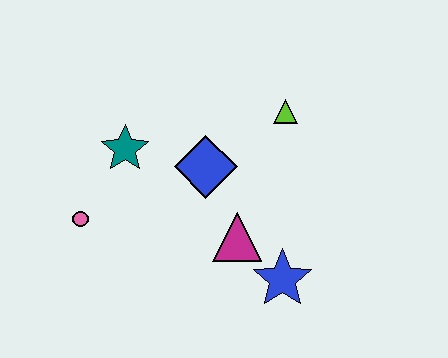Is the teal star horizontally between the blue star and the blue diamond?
No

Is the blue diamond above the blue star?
Yes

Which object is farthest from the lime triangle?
The pink circle is farthest from the lime triangle.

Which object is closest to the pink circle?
The teal star is closest to the pink circle.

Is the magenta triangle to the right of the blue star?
No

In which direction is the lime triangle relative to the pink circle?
The lime triangle is to the right of the pink circle.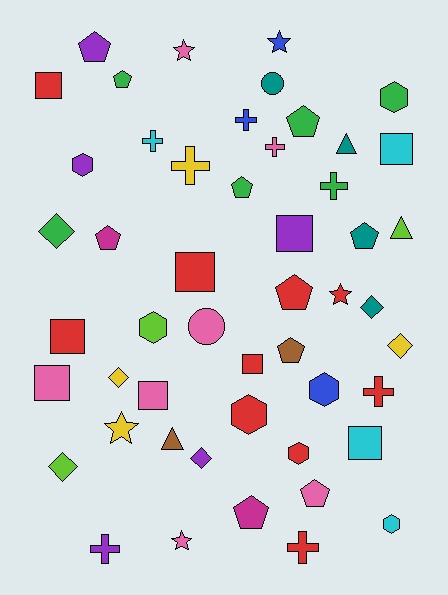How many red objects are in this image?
There are 10 red objects.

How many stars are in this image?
There are 5 stars.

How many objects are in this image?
There are 50 objects.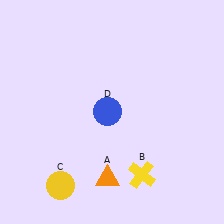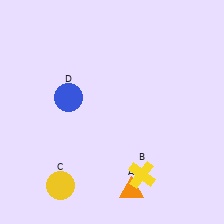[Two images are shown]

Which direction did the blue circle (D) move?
The blue circle (D) moved left.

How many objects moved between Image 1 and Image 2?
2 objects moved between the two images.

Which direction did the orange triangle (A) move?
The orange triangle (A) moved right.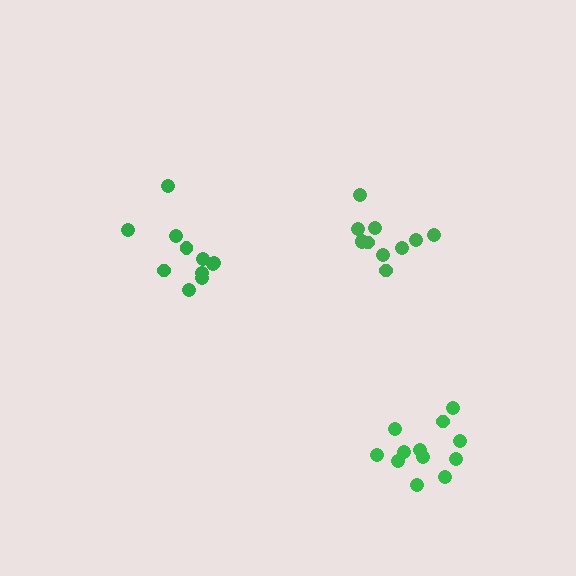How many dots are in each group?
Group 1: 11 dots, Group 2: 11 dots, Group 3: 12 dots (34 total).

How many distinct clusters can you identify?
There are 3 distinct clusters.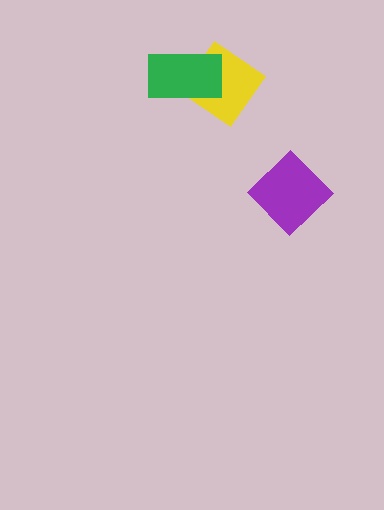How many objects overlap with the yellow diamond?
1 object overlaps with the yellow diamond.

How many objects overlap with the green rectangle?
1 object overlaps with the green rectangle.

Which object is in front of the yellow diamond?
The green rectangle is in front of the yellow diamond.